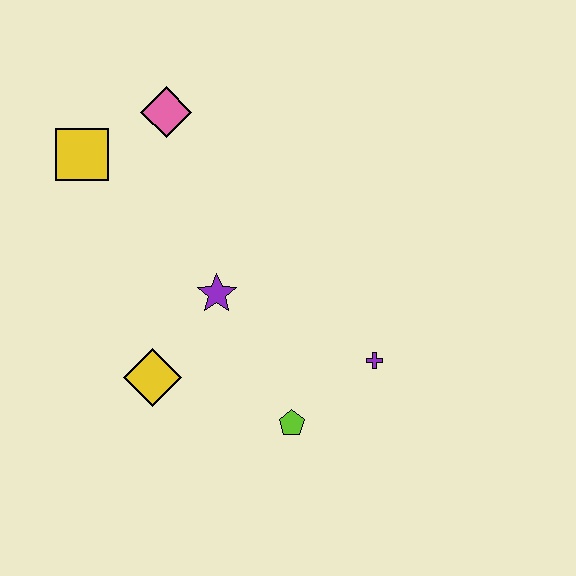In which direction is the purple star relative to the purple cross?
The purple star is to the left of the purple cross.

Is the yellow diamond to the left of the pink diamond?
Yes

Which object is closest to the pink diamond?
The yellow square is closest to the pink diamond.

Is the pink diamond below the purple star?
No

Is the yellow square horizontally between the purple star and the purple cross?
No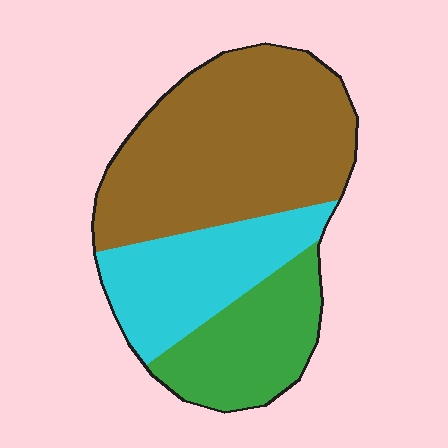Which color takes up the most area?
Brown, at roughly 50%.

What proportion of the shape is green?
Green takes up less than a quarter of the shape.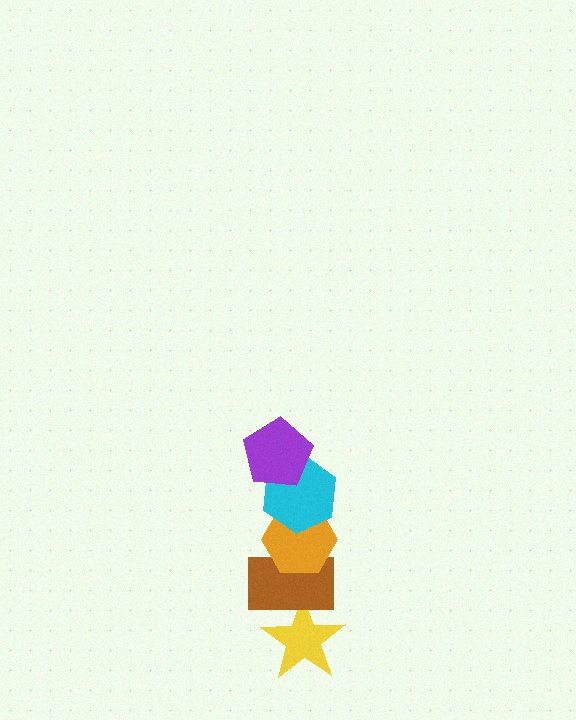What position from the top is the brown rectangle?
The brown rectangle is 4th from the top.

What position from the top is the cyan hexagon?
The cyan hexagon is 2nd from the top.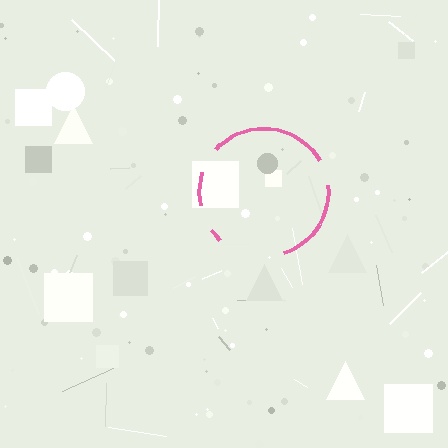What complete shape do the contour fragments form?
The contour fragments form a circle.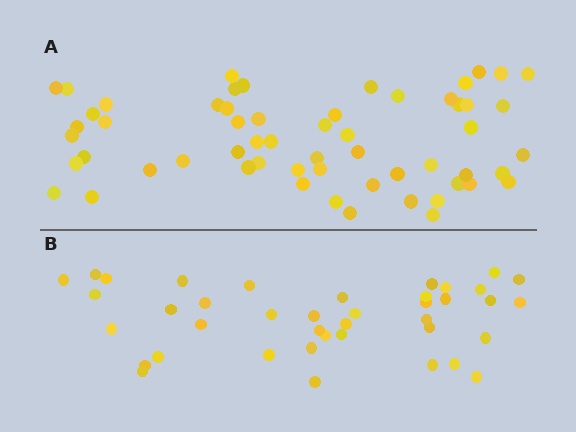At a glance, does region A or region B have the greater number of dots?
Region A (the top region) has more dots.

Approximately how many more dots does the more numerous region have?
Region A has approximately 20 more dots than region B.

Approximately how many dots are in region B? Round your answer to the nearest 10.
About 40 dots.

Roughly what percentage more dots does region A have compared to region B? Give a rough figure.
About 45% more.